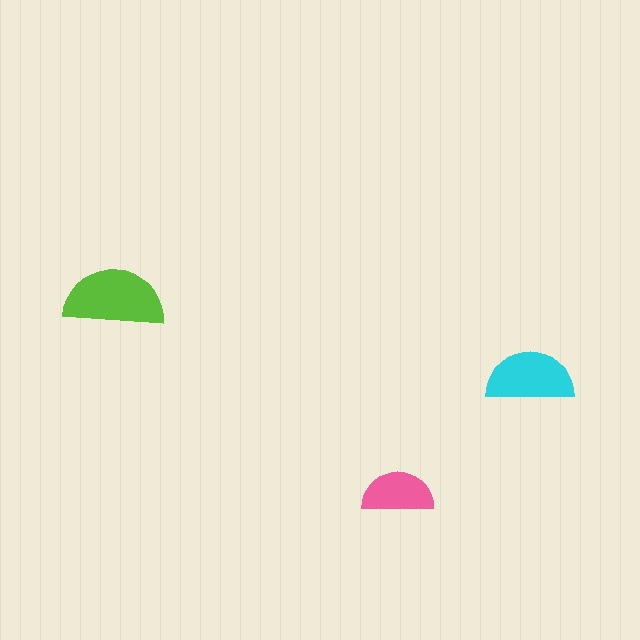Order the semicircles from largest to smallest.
the lime one, the cyan one, the pink one.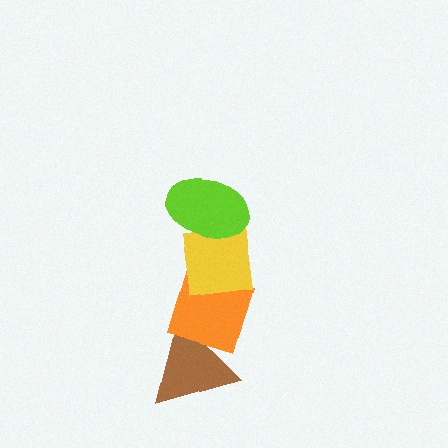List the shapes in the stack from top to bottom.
From top to bottom: the lime ellipse, the yellow square, the orange diamond, the brown triangle.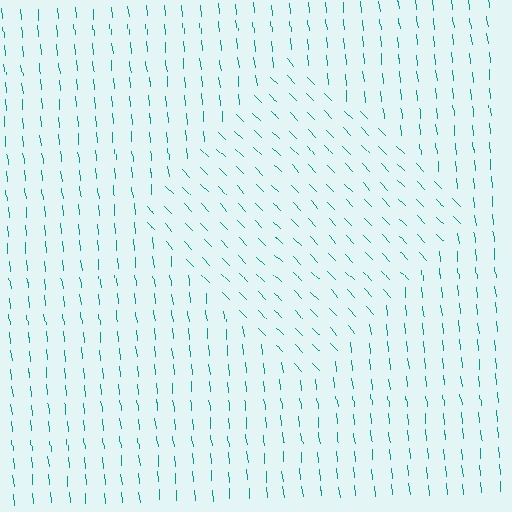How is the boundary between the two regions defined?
The boundary is defined purely by a change in line orientation (approximately 37 degrees difference). All lines are the same color and thickness.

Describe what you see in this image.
The image is filled with small teal line segments. A diamond region in the image has lines oriented differently from the surrounding lines, creating a visible texture boundary.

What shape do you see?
I see a diamond.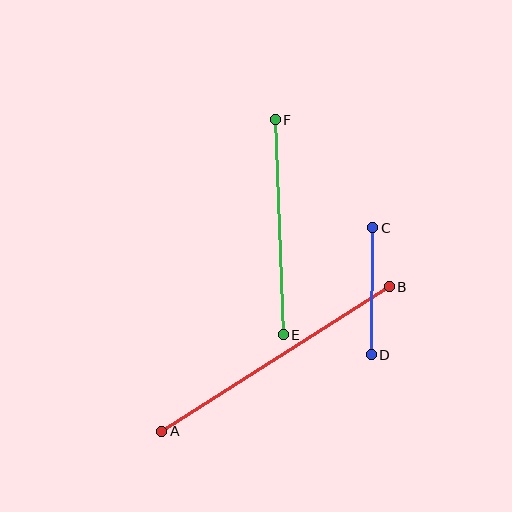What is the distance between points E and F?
The distance is approximately 216 pixels.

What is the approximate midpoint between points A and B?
The midpoint is at approximately (276, 359) pixels.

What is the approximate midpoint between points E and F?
The midpoint is at approximately (279, 227) pixels.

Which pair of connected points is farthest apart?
Points A and B are farthest apart.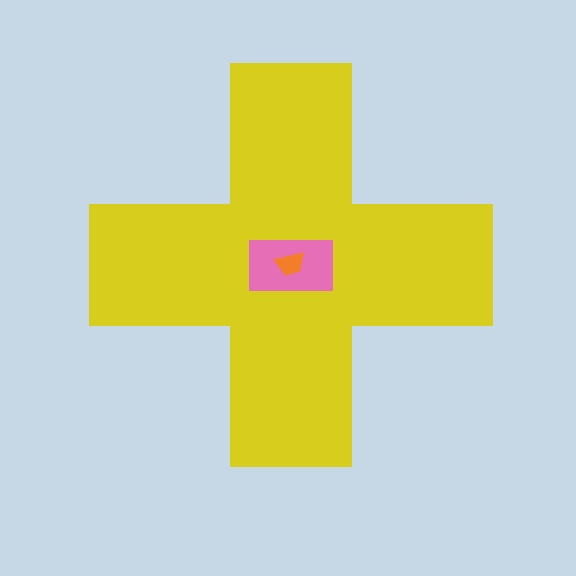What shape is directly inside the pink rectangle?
The orange trapezoid.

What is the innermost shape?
The orange trapezoid.